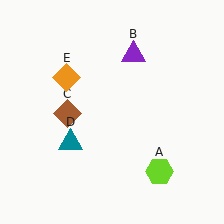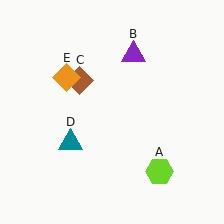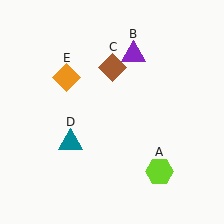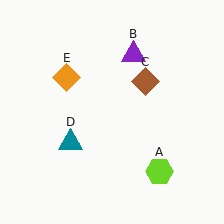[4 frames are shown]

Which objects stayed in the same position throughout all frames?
Lime hexagon (object A) and purple triangle (object B) and teal triangle (object D) and orange diamond (object E) remained stationary.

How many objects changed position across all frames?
1 object changed position: brown diamond (object C).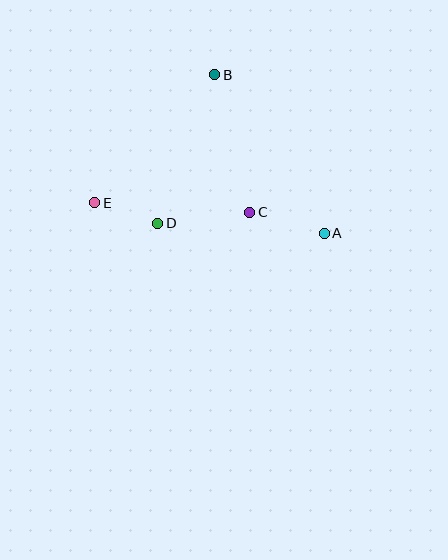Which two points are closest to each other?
Points D and E are closest to each other.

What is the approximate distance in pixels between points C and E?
The distance between C and E is approximately 155 pixels.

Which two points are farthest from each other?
Points A and E are farthest from each other.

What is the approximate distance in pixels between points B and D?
The distance between B and D is approximately 159 pixels.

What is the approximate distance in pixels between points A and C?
The distance between A and C is approximately 77 pixels.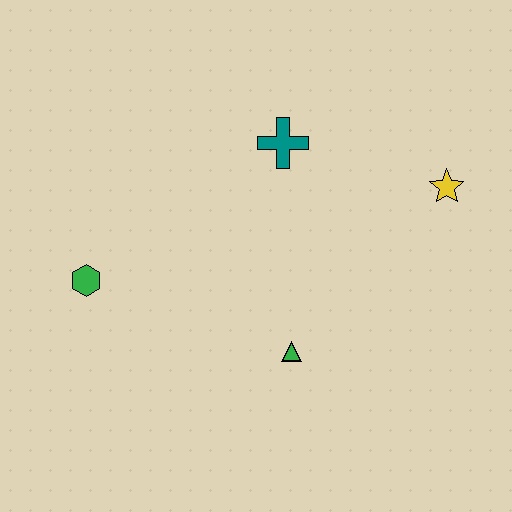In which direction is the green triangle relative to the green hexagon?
The green triangle is to the right of the green hexagon.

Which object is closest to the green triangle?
The teal cross is closest to the green triangle.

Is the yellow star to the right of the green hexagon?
Yes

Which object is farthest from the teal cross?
The green hexagon is farthest from the teal cross.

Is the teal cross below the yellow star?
No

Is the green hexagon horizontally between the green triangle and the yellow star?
No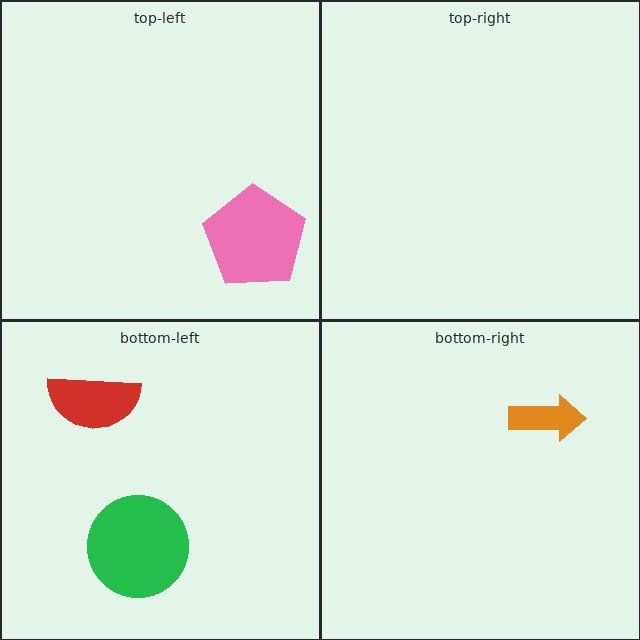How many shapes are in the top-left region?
1.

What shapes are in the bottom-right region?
The orange arrow.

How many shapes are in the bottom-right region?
1.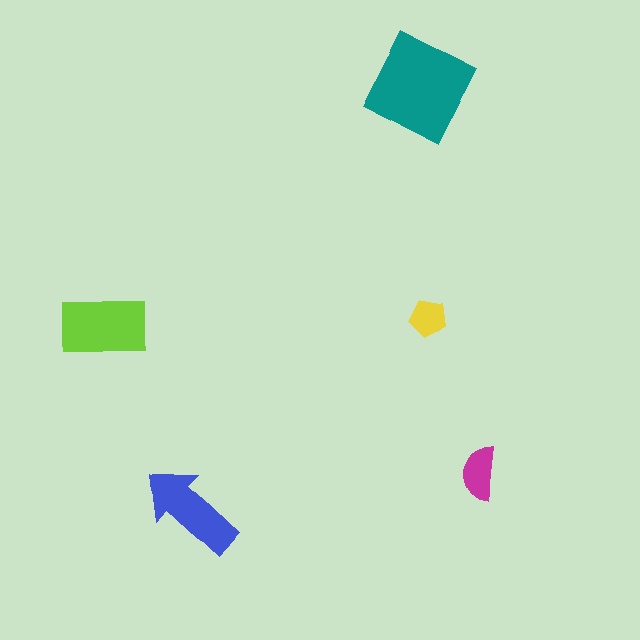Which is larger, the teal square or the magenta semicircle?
The teal square.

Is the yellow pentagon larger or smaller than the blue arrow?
Smaller.